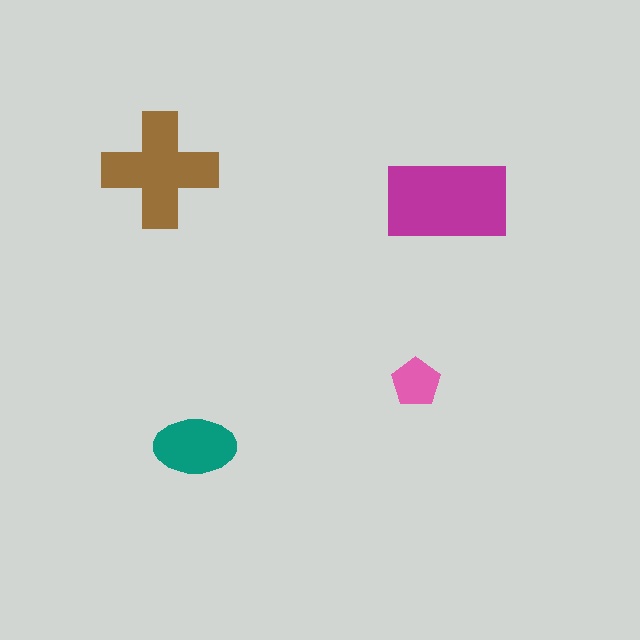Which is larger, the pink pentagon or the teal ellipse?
The teal ellipse.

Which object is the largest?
The magenta rectangle.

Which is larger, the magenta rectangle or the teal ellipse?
The magenta rectangle.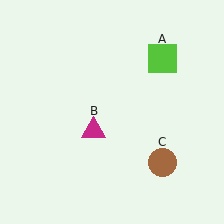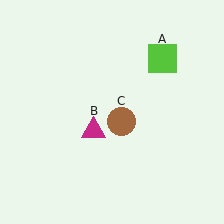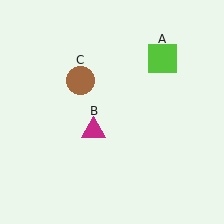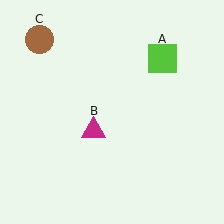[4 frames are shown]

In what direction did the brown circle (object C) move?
The brown circle (object C) moved up and to the left.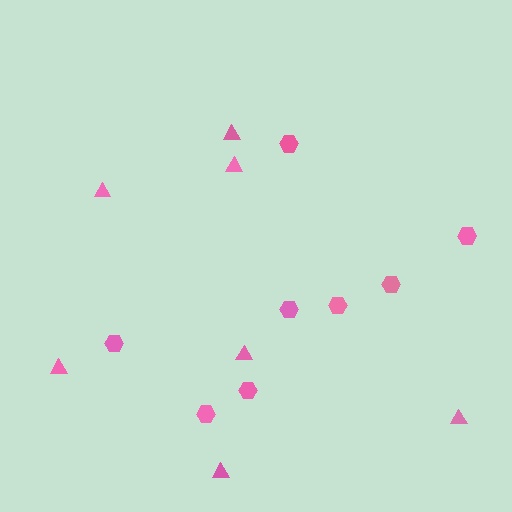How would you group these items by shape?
There are 2 groups: one group of hexagons (8) and one group of triangles (7).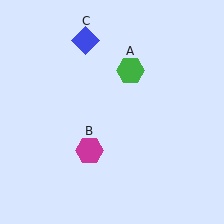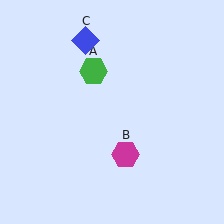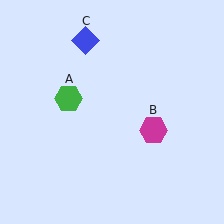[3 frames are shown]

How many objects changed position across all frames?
2 objects changed position: green hexagon (object A), magenta hexagon (object B).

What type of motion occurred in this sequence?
The green hexagon (object A), magenta hexagon (object B) rotated counterclockwise around the center of the scene.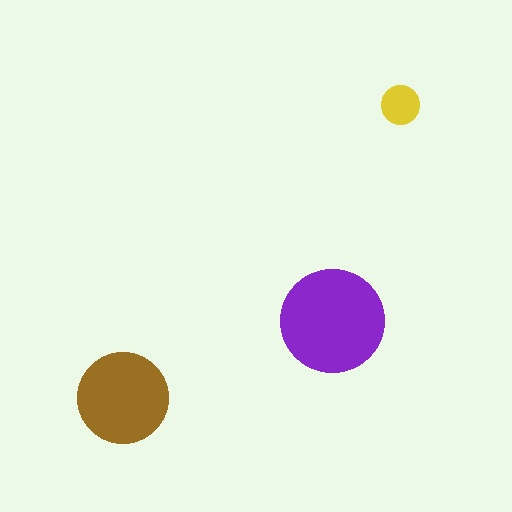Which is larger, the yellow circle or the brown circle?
The brown one.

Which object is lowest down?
The brown circle is bottommost.